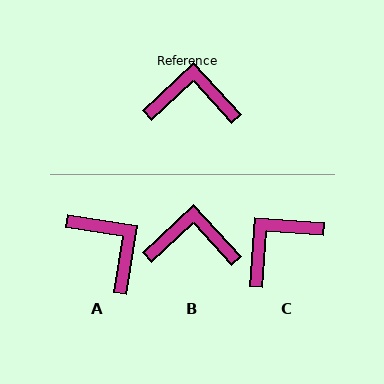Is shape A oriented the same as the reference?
No, it is off by about 51 degrees.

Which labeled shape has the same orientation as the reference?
B.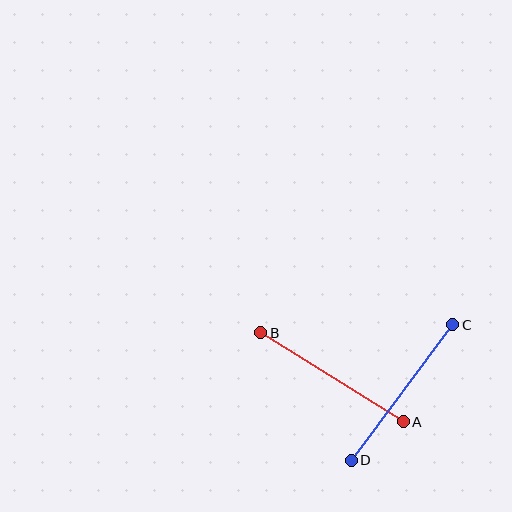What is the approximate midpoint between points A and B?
The midpoint is at approximately (332, 377) pixels.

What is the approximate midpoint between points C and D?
The midpoint is at approximately (402, 392) pixels.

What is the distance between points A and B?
The distance is approximately 168 pixels.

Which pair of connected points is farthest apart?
Points C and D are farthest apart.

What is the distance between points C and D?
The distance is approximately 169 pixels.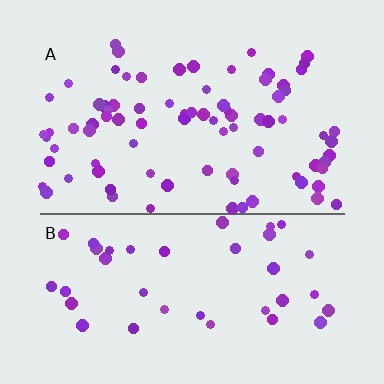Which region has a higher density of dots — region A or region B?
A (the top).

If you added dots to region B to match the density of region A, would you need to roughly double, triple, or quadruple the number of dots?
Approximately double.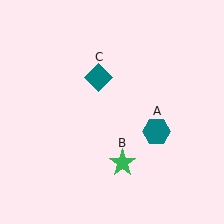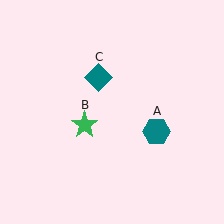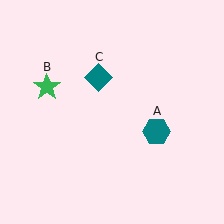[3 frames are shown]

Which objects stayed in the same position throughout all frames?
Teal hexagon (object A) and teal diamond (object C) remained stationary.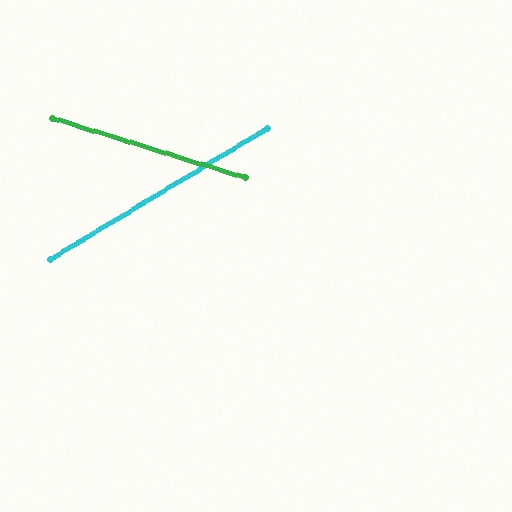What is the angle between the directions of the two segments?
Approximately 48 degrees.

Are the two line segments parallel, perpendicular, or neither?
Neither parallel nor perpendicular — they differ by about 48°.